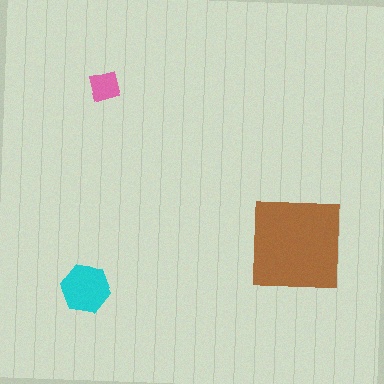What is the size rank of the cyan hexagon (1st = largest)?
2nd.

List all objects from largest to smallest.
The brown square, the cyan hexagon, the pink square.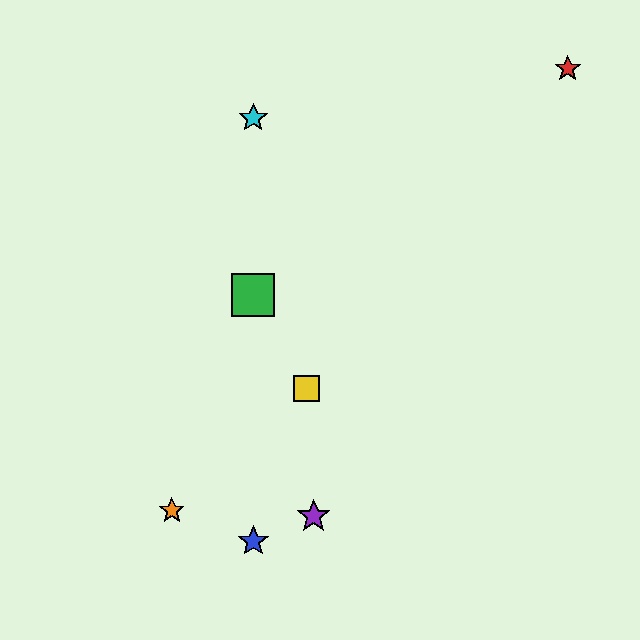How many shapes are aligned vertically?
3 shapes (the blue star, the green square, the cyan star) are aligned vertically.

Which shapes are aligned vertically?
The blue star, the green square, the cyan star are aligned vertically.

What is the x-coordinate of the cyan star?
The cyan star is at x≈253.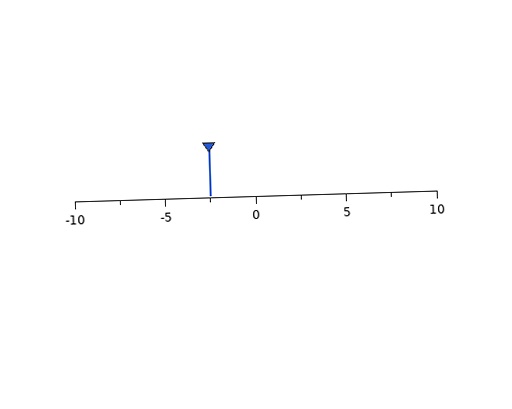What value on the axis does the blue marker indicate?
The marker indicates approximately -2.5.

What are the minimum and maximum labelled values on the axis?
The axis runs from -10 to 10.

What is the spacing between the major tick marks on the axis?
The major ticks are spaced 5 apart.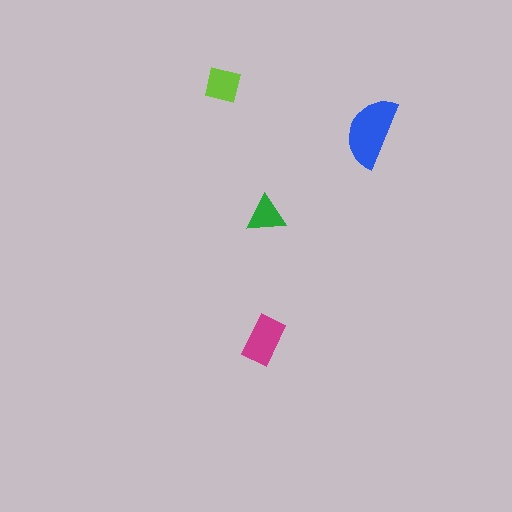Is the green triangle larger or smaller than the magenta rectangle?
Smaller.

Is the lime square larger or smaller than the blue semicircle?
Smaller.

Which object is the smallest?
The green triangle.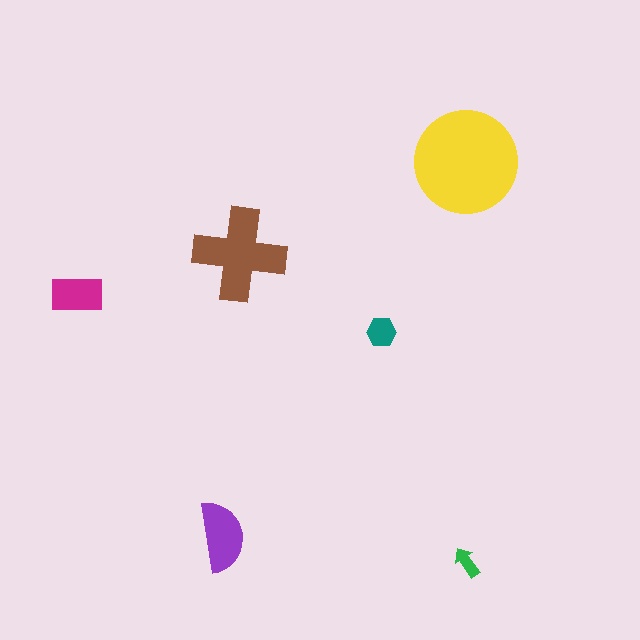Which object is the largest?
The yellow circle.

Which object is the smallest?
The green arrow.